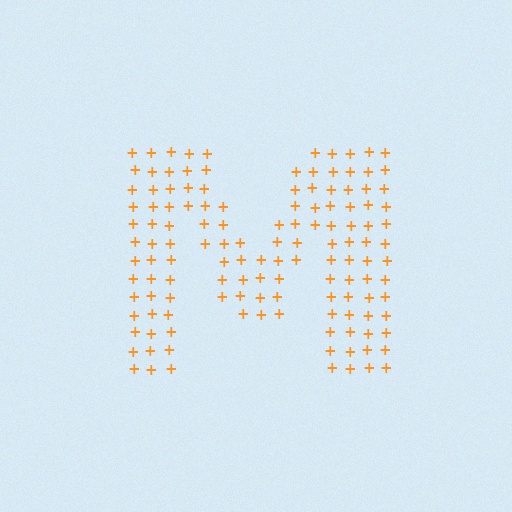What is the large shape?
The large shape is the letter M.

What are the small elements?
The small elements are plus signs.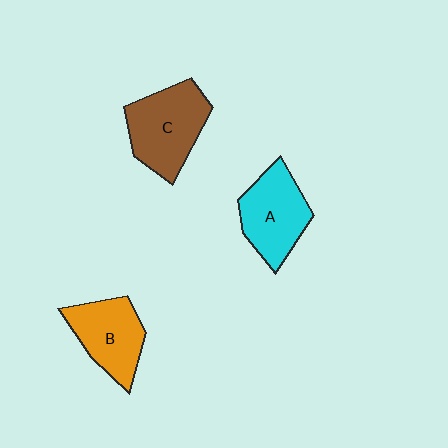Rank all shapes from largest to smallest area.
From largest to smallest: C (brown), A (cyan), B (orange).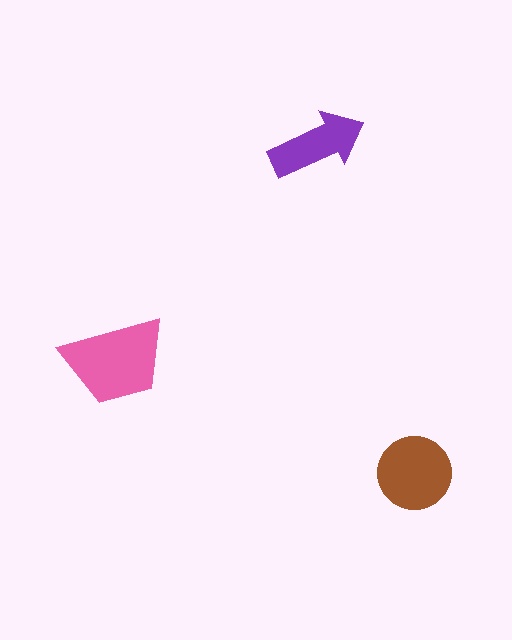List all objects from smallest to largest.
The purple arrow, the brown circle, the pink trapezoid.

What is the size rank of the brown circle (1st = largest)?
2nd.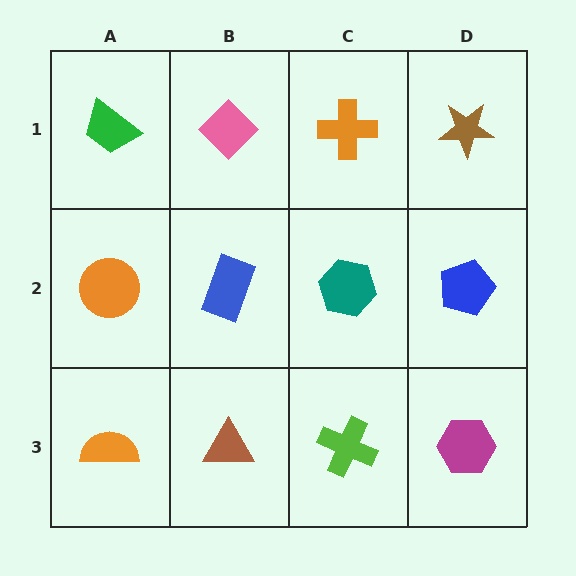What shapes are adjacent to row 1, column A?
An orange circle (row 2, column A), a pink diamond (row 1, column B).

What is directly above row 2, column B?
A pink diamond.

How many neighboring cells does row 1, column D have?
2.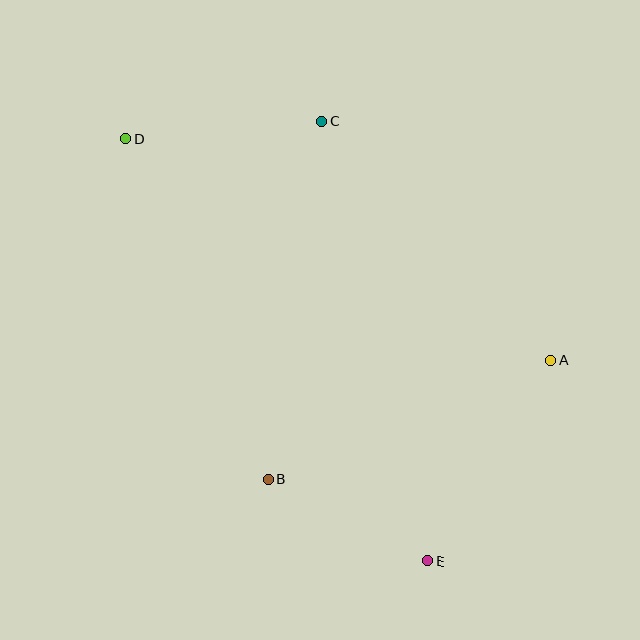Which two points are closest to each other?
Points B and E are closest to each other.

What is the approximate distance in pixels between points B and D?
The distance between B and D is approximately 369 pixels.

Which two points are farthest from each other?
Points D and E are farthest from each other.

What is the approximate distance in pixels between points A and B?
The distance between A and B is approximately 306 pixels.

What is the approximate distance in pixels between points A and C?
The distance between A and C is approximately 331 pixels.